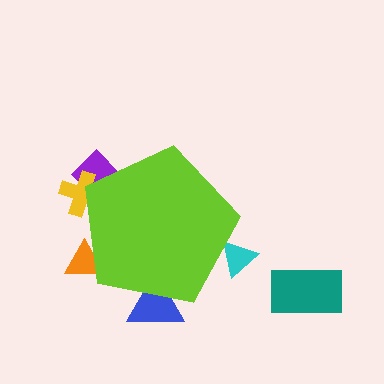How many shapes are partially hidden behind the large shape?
5 shapes are partially hidden.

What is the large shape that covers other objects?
A lime pentagon.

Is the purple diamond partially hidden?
Yes, the purple diamond is partially hidden behind the lime pentagon.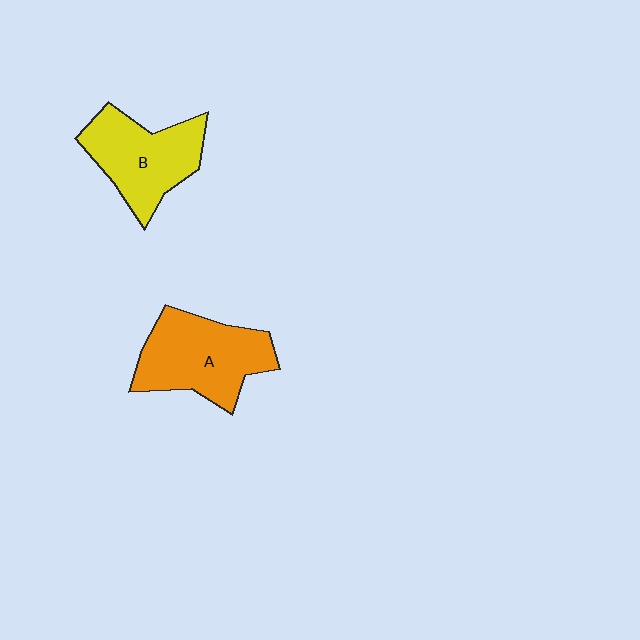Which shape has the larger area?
Shape A (orange).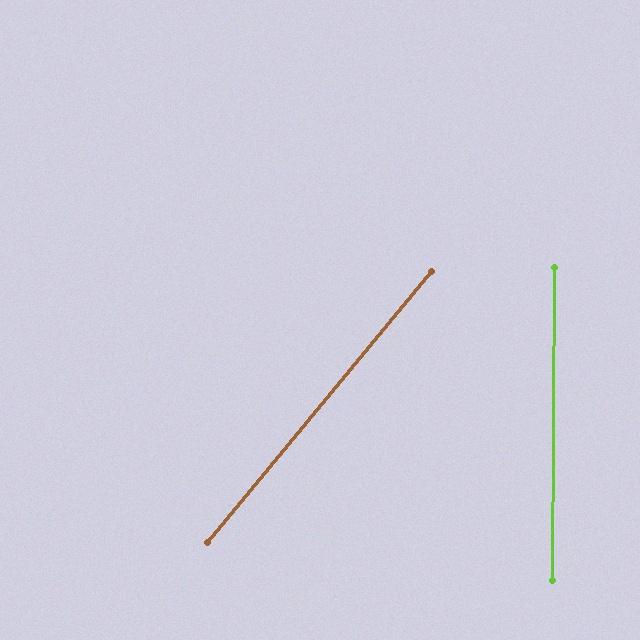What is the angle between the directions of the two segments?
Approximately 39 degrees.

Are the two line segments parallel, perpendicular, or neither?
Neither parallel nor perpendicular — they differ by about 39°.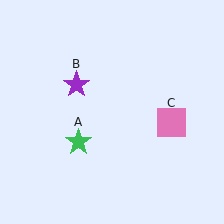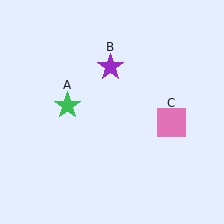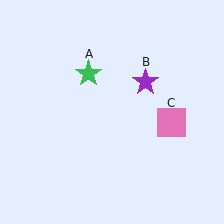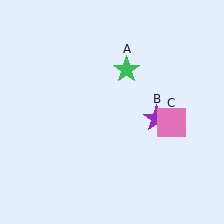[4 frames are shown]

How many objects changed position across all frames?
2 objects changed position: green star (object A), purple star (object B).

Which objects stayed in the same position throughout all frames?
Pink square (object C) remained stationary.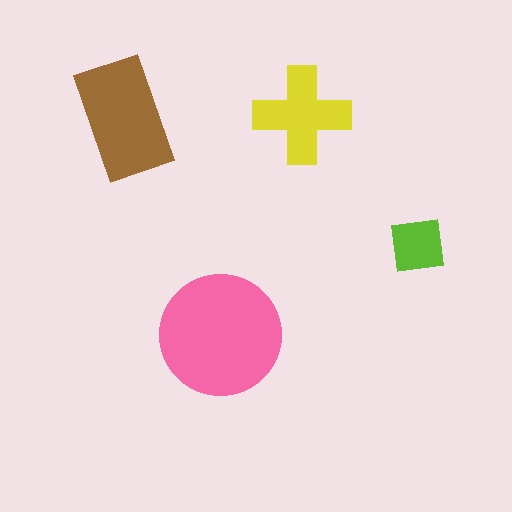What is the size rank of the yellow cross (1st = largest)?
3rd.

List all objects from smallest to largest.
The lime square, the yellow cross, the brown rectangle, the pink circle.